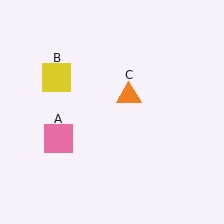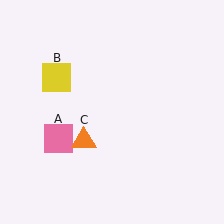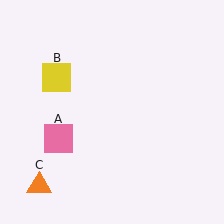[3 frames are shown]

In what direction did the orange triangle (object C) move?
The orange triangle (object C) moved down and to the left.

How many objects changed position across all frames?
1 object changed position: orange triangle (object C).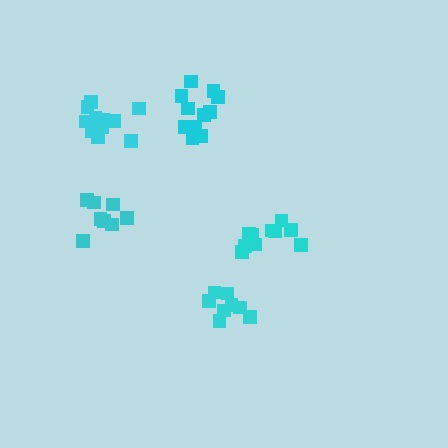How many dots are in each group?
Group 1: 8 dots, Group 2: 10 dots, Group 3: 11 dots, Group 4: 8 dots, Group 5: 11 dots (48 total).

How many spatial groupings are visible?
There are 5 spatial groupings.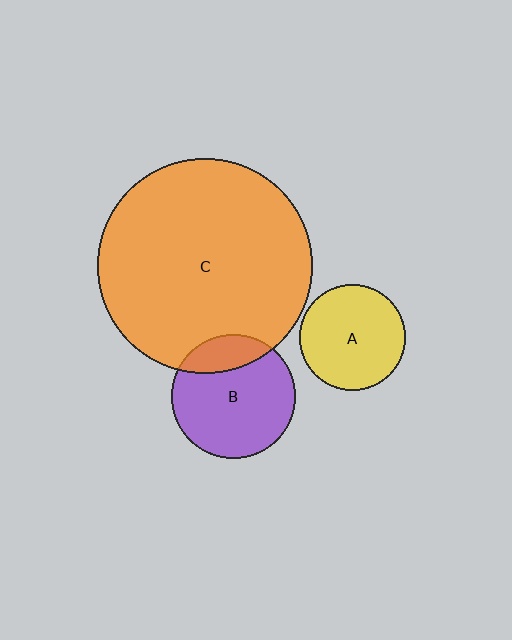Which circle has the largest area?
Circle C (orange).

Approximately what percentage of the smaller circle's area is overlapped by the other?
Approximately 20%.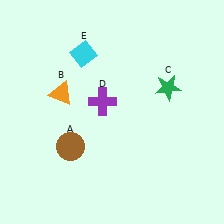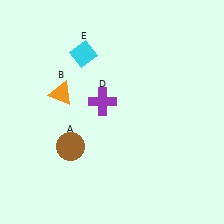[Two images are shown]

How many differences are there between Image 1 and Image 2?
There is 1 difference between the two images.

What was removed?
The green star (C) was removed in Image 2.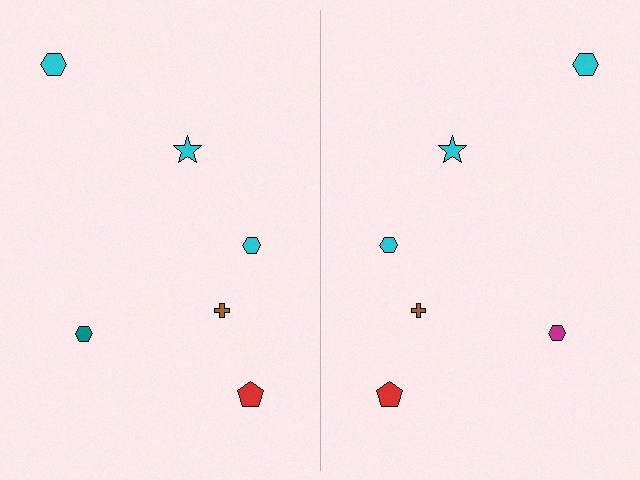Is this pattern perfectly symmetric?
No, the pattern is not perfectly symmetric. The magenta hexagon on the right side breaks the symmetry — its mirror counterpart is teal.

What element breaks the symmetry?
The magenta hexagon on the right side breaks the symmetry — its mirror counterpart is teal.